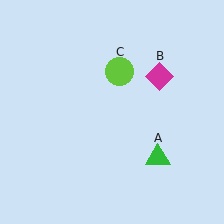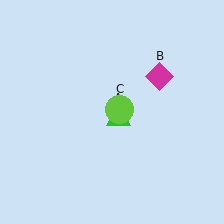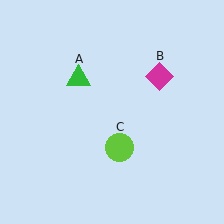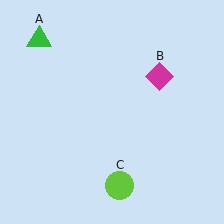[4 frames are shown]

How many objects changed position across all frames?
2 objects changed position: green triangle (object A), lime circle (object C).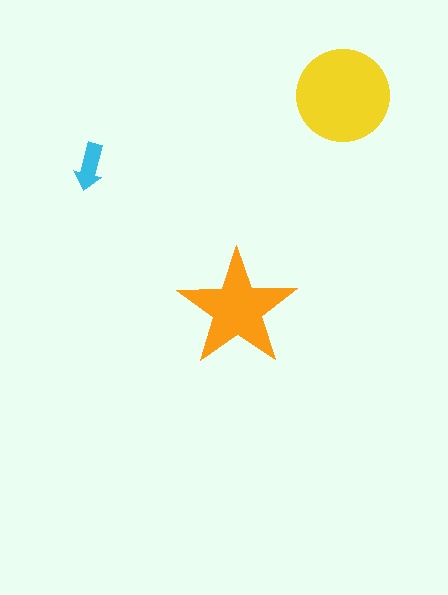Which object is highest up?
The yellow circle is topmost.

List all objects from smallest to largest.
The cyan arrow, the orange star, the yellow circle.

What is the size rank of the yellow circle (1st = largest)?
1st.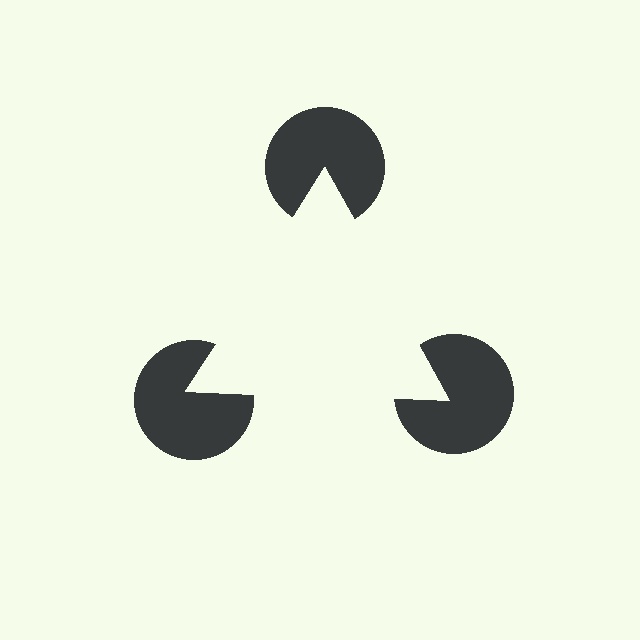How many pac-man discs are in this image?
There are 3 — one at each vertex of the illusory triangle.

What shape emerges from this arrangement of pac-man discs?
An illusory triangle — its edges are inferred from the aligned wedge cuts in the pac-man discs, not physically drawn.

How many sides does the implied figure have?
3 sides.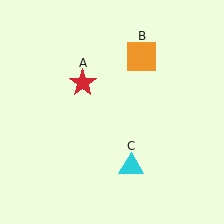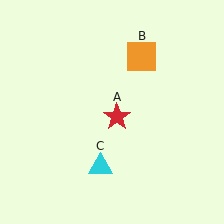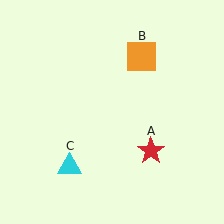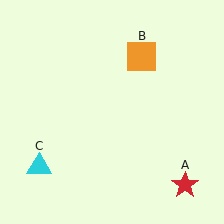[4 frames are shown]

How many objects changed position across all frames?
2 objects changed position: red star (object A), cyan triangle (object C).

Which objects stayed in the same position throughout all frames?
Orange square (object B) remained stationary.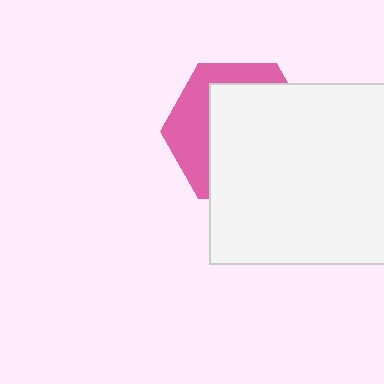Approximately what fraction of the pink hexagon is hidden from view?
Roughly 65% of the pink hexagon is hidden behind the white rectangle.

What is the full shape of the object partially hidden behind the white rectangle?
The partially hidden object is a pink hexagon.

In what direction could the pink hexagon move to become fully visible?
The pink hexagon could move toward the upper-left. That would shift it out from behind the white rectangle entirely.